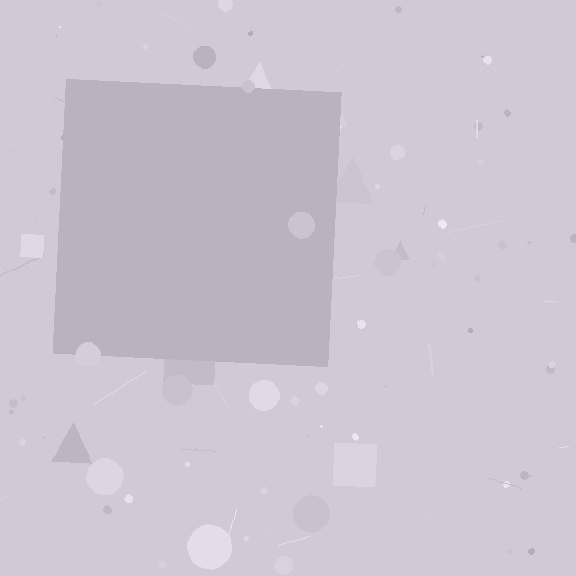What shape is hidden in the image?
A square is hidden in the image.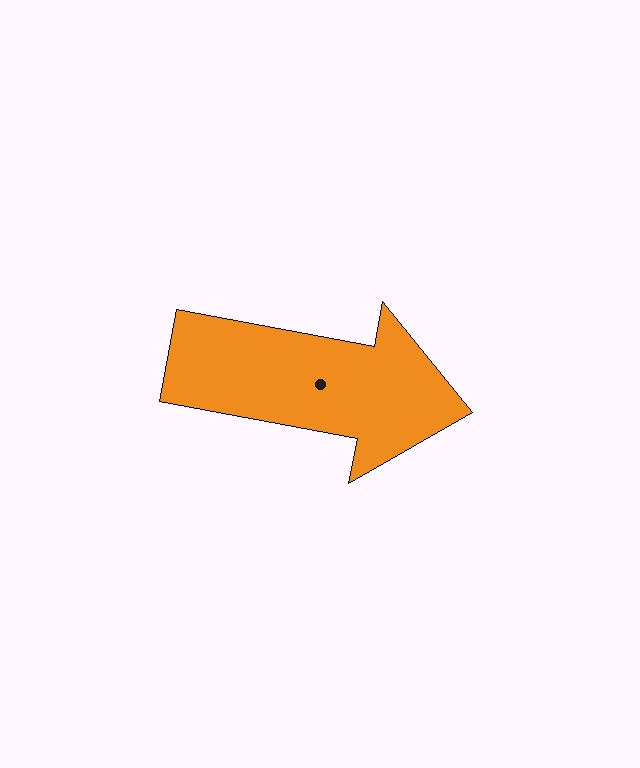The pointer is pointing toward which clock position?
Roughly 3 o'clock.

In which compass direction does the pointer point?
East.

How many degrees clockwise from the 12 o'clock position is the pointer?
Approximately 101 degrees.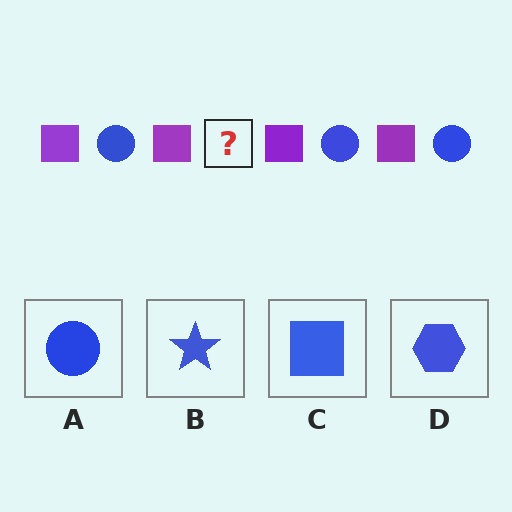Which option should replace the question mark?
Option A.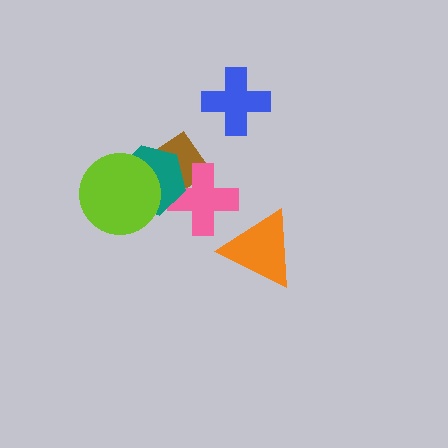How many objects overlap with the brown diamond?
3 objects overlap with the brown diamond.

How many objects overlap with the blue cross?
0 objects overlap with the blue cross.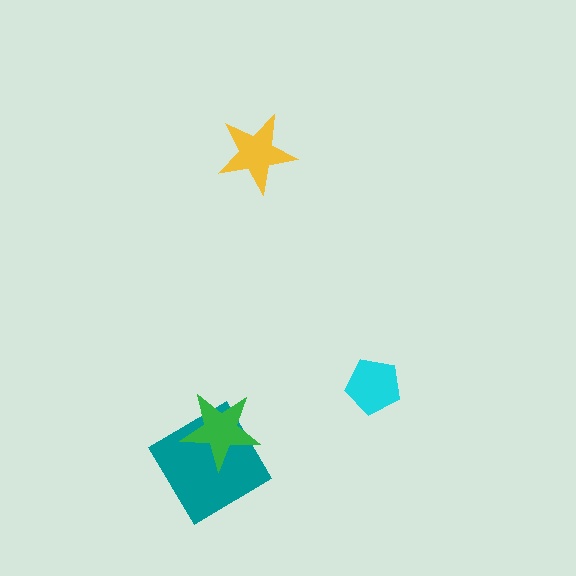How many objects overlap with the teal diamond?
1 object overlaps with the teal diamond.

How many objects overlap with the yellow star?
0 objects overlap with the yellow star.